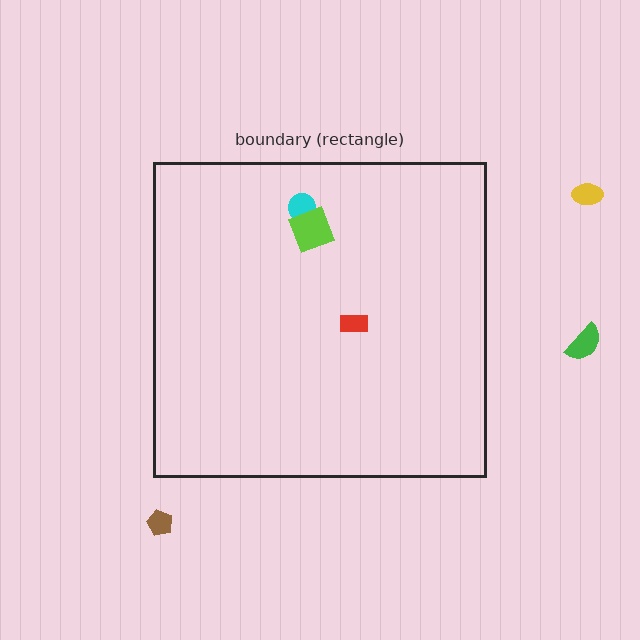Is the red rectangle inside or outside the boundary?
Inside.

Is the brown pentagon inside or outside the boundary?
Outside.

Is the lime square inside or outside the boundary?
Inside.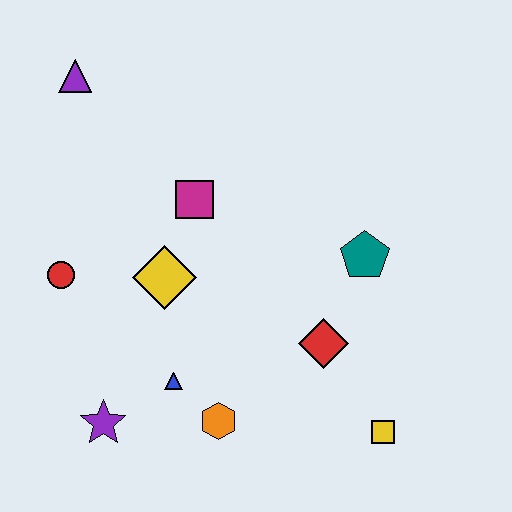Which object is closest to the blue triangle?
The orange hexagon is closest to the blue triangle.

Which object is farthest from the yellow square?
The purple triangle is farthest from the yellow square.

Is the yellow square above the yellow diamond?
No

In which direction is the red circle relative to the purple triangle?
The red circle is below the purple triangle.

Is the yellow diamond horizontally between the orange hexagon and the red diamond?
No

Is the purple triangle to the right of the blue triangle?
No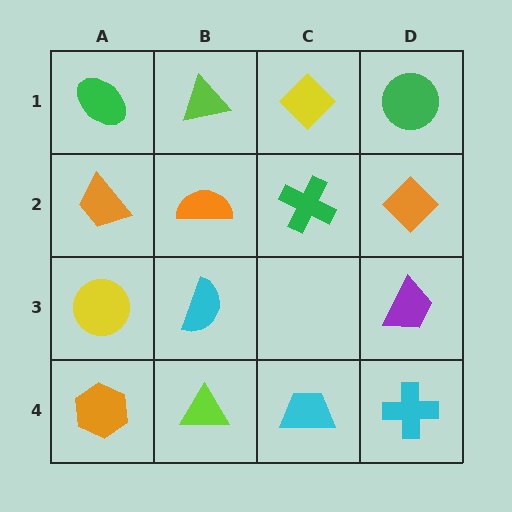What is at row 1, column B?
A lime triangle.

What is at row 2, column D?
An orange diamond.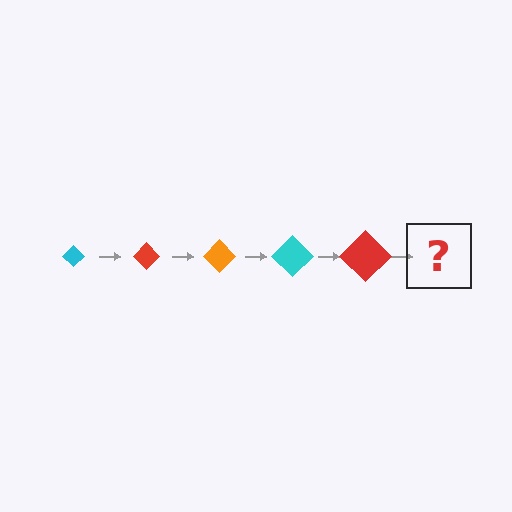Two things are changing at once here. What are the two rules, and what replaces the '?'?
The two rules are that the diamond grows larger each step and the color cycles through cyan, red, and orange. The '?' should be an orange diamond, larger than the previous one.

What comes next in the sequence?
The next element should be an orange diamond, larger than the previous one.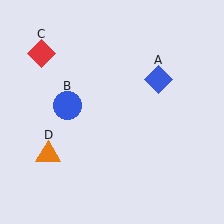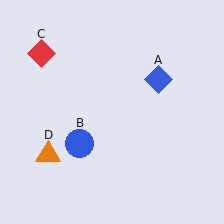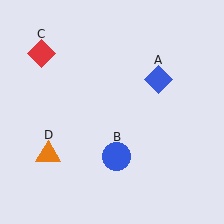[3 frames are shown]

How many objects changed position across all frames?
1 object changed position: blue circle (object B).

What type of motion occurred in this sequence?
The blue circle (object B) rotated counterclockwise around the center of the scene.